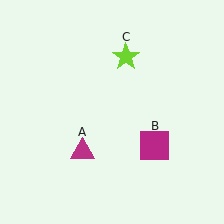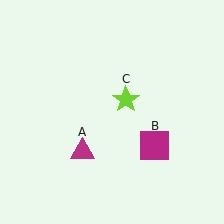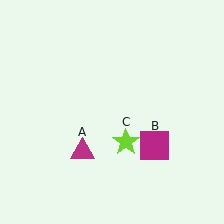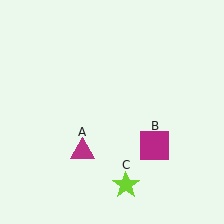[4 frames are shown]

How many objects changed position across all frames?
1 object changed position: lime star (object C).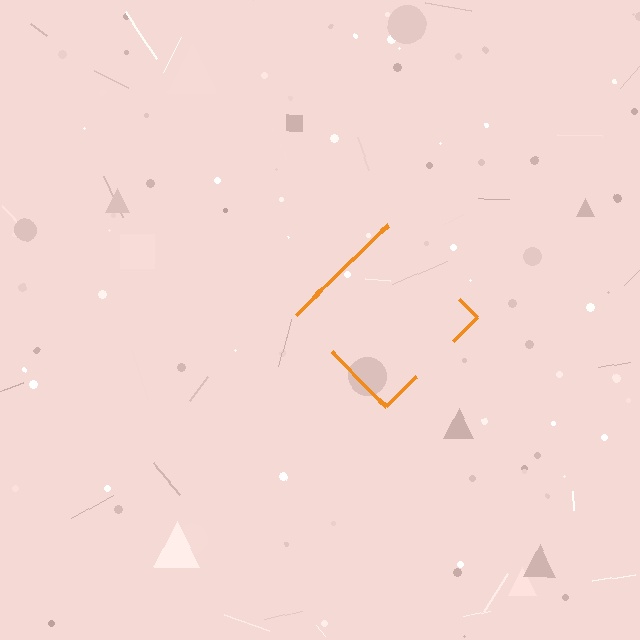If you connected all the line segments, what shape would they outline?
They would outline a diamond.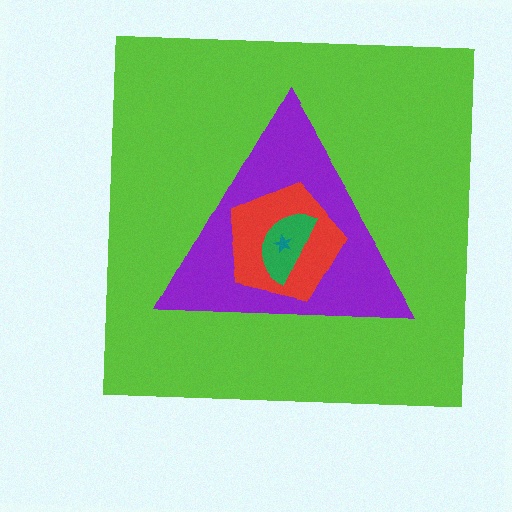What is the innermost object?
The teal star.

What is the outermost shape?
The lime square.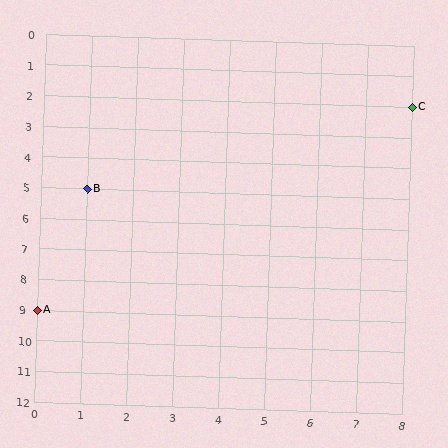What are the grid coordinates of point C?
Point C is at grid coordinates (8, 2).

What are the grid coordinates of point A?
Point A is at grid coordinates (0, 9).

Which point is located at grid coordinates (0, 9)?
Point A is at (0, 9).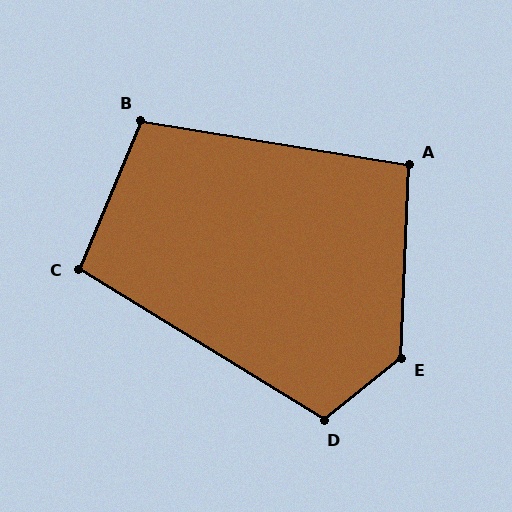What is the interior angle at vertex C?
Approximately 99 degrees (obtuse).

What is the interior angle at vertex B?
Approximately 103 degrees (obtuse).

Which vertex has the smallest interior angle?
A, at approximately 97 degrees.